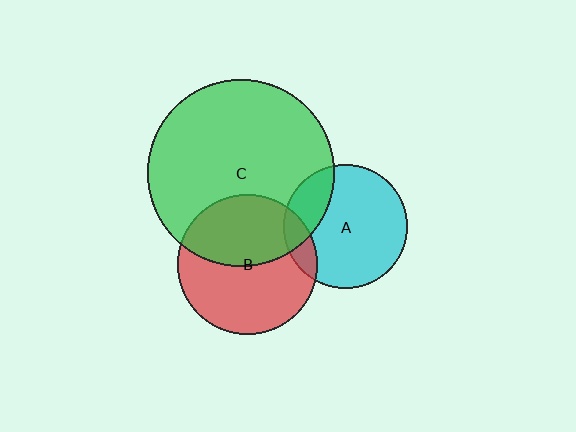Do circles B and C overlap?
Yes.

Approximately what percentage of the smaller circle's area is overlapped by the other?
Approximately 45%.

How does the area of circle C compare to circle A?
Approximately 2.3 times.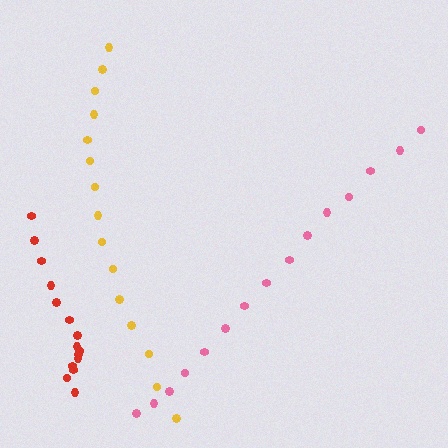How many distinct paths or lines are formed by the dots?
There are 3 distinct paths.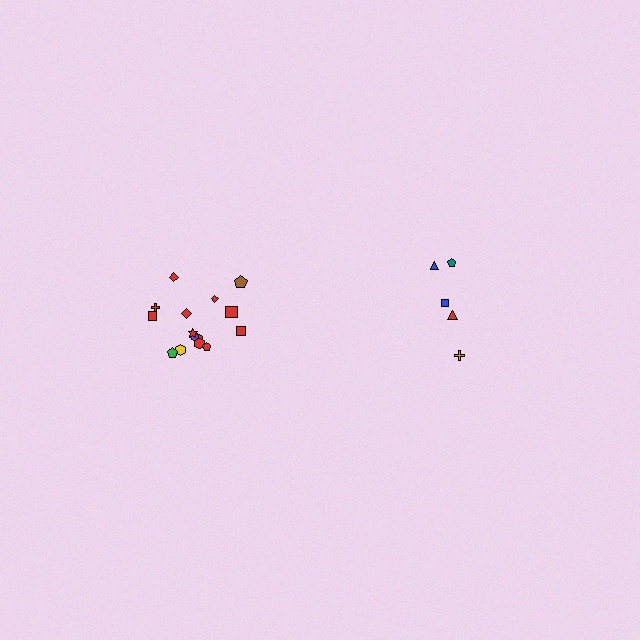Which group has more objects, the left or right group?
The left group.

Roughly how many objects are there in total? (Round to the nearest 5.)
Roughly 20 objects in total.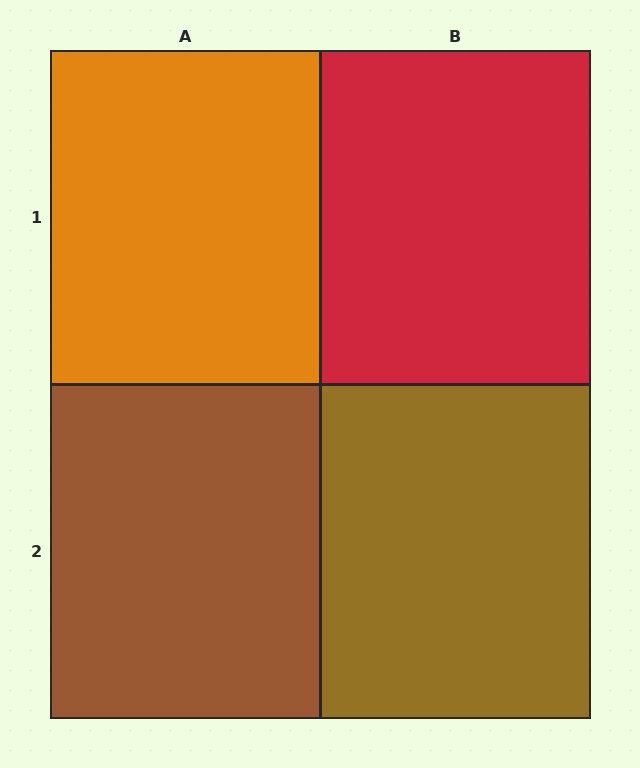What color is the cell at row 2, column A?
Brown.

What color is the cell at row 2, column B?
Brown.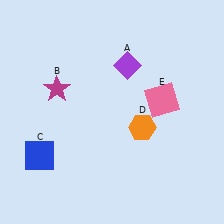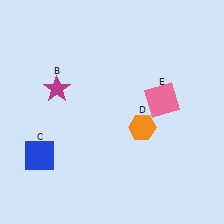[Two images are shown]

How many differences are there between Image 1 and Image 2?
There is 1 difference between the two images.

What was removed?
The purple diamond (A) was removed in Image 2.